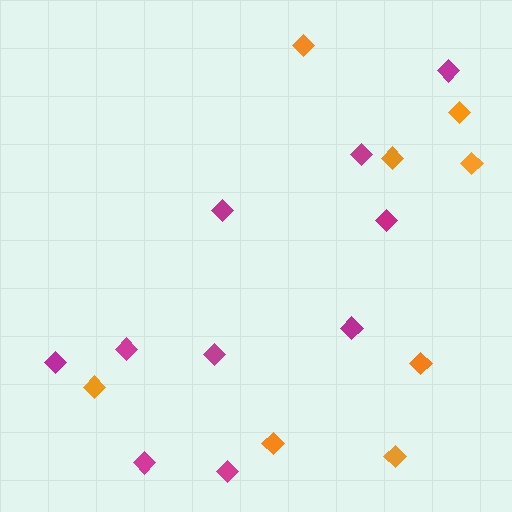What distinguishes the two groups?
There are 2 groups: one group of orange diamonds (8) and one group of magenta diamonds (10).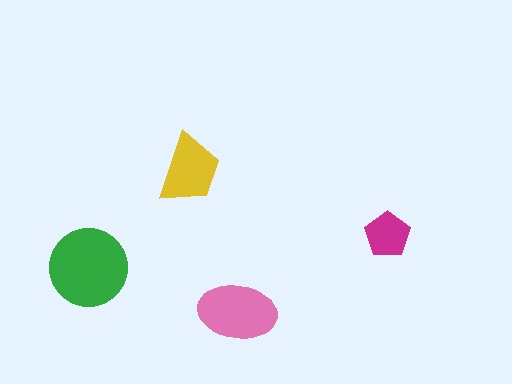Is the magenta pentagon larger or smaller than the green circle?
Smaller.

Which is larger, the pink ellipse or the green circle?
The green circle.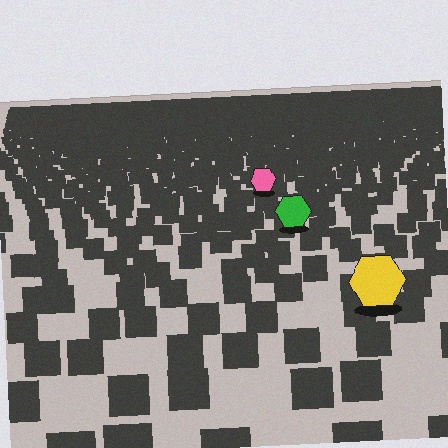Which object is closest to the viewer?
The yellow hexagon is closest. The texture marks near it are larger and more spread out.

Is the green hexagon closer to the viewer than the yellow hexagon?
No. The yellow hexagon is closer — you can tell from the texture gradient: the ground texture is coarser near it.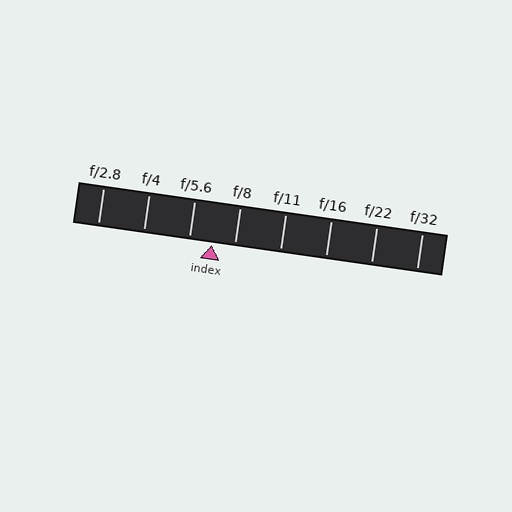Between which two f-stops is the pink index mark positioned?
The index mark is between f/5.6 and f/8.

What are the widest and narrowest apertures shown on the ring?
The widest aperture shown is f/2.8 and the narrowest is f/32.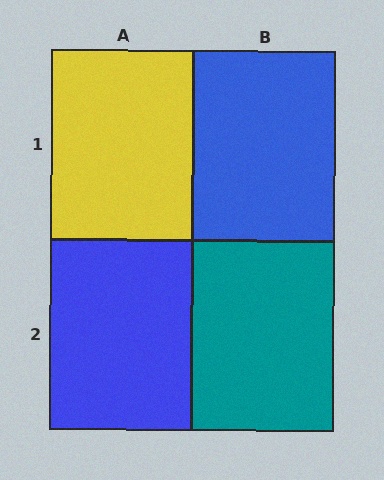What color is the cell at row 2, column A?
Blue.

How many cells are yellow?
1 cell is yellow.